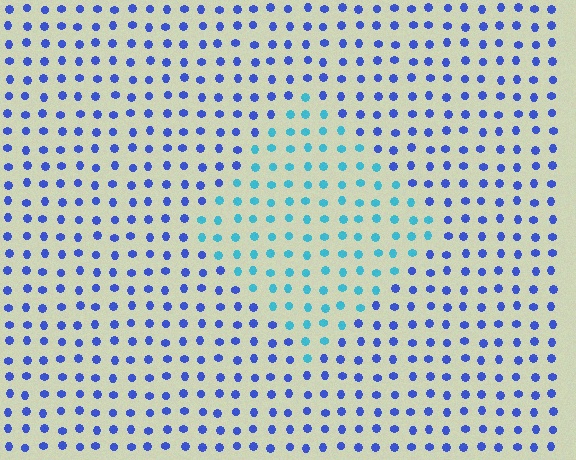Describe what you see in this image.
The image is filled with small blue elements in a uniform arrangement. A diamond-shaped region is visible where the elements are tinted to a slightly different hue, forming a subtle color boundary.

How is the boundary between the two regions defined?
The boundary is defined purely by a slight shift in hue (about 42 degrees). Spacing, size, and orientation are identical on both sides.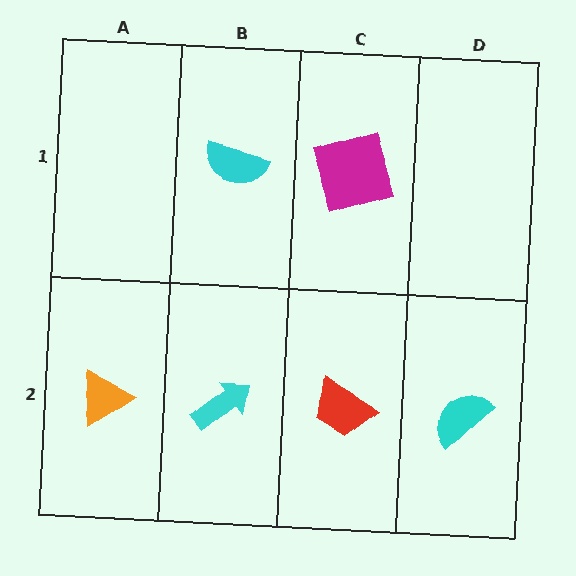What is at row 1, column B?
A cyan semicircle.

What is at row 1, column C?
A magenta square.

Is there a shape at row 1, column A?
No, that cell is empty.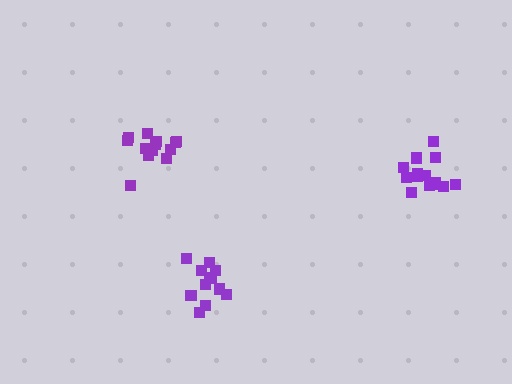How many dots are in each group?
Group 1: 12 dots, Group 2: 13 dots, Group 3: 16 dots (41 total).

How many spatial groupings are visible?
There are 3 spatial groupings.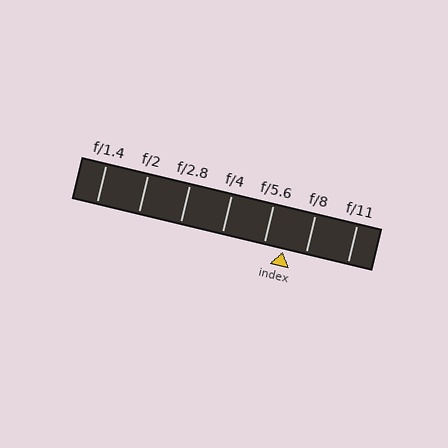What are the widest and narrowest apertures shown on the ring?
The widest aperture shown is f/1.4 and the narrowest is f/11.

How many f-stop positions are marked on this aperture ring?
There are 7 f-stop positions marked.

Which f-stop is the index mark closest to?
The index mark is closest to f/5.6.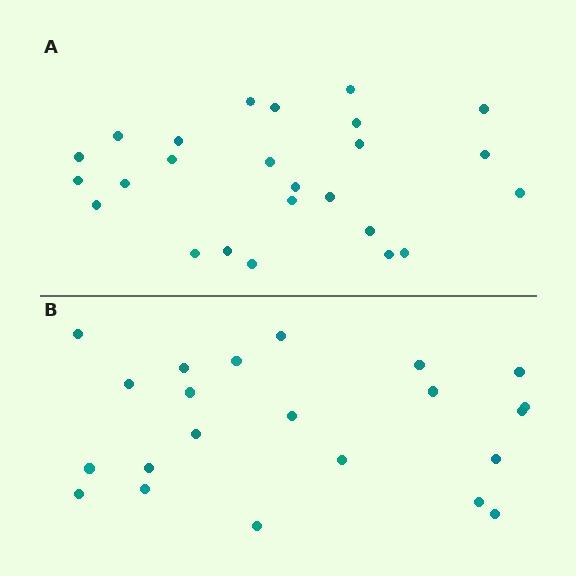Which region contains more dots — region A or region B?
Region A (the top region) has more dots.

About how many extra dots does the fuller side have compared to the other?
Region A has just a few more — roughly 2 or 3 more dots than region B.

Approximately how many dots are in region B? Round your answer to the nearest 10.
About 20 dots. (The exact count is 22, which rounds to 20.)